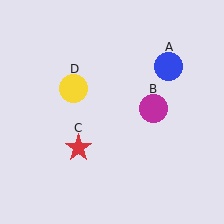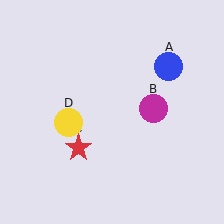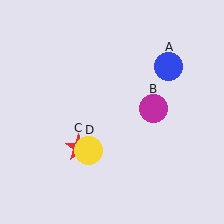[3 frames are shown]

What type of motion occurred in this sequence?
The yellow circle (object D) rotated counterclockwise around the center of the scene.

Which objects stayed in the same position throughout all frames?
Blue circle (object A) and magenta circle (object B) and red star (object C) remained stationary.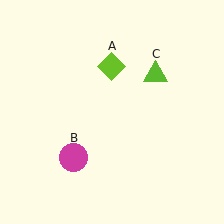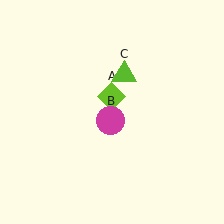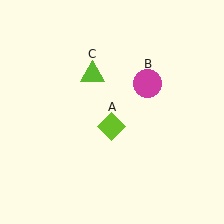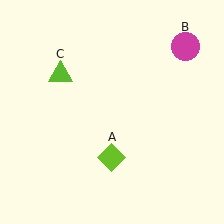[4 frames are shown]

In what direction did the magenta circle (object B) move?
The magenta circle (object B) moved up and to the right.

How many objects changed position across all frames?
3 objects changed position: lime diamond (object A), magenta circle (object B), lime triangle (object C).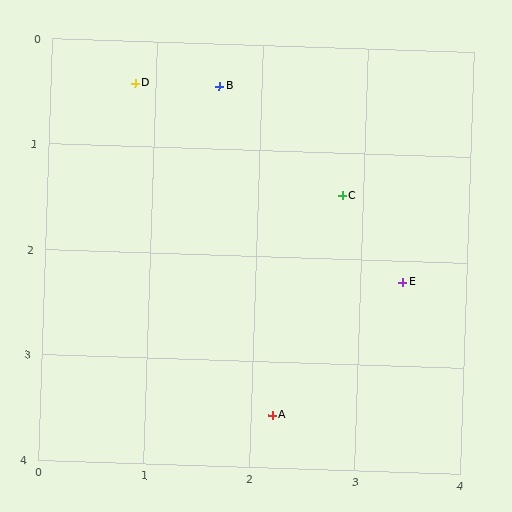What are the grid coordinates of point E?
Point E is at approximately (3.4, 2.2).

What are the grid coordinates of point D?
Point D is at approximately (0.8, 0.4).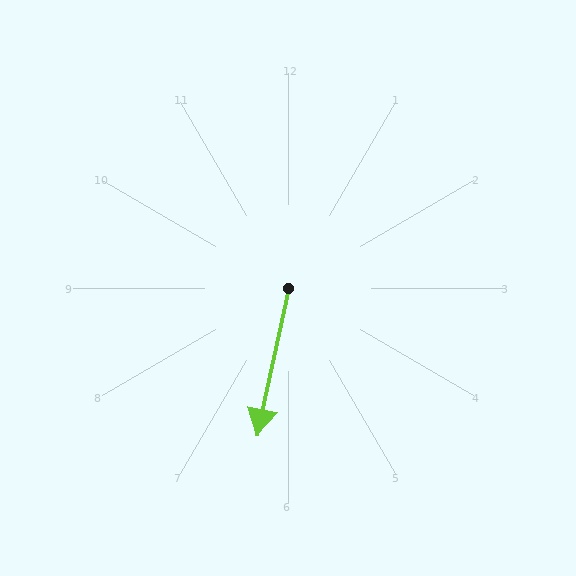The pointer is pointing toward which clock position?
Roughly 6 o'clock.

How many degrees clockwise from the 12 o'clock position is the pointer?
Approximately 192 degrees.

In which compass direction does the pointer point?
South.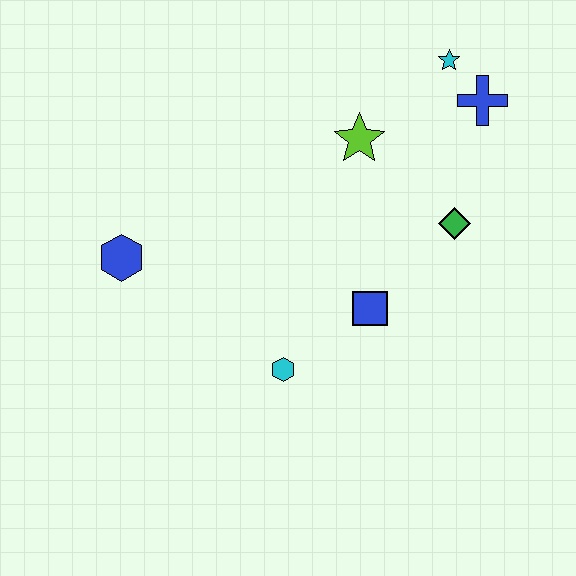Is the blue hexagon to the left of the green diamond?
Yes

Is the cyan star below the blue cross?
No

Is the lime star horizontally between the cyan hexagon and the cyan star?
Yes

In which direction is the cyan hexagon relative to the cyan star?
The cyan hexagon is below the cyan star.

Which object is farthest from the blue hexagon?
The blue cross is farthest from the blue hexagon.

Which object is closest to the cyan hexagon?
The blue square is closest to the cyan hexagon.